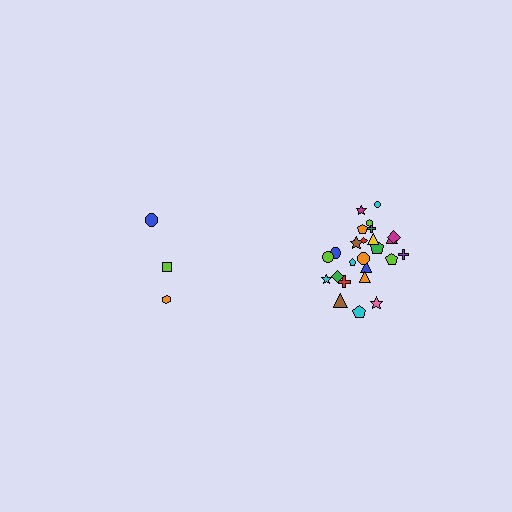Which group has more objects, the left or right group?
The right group.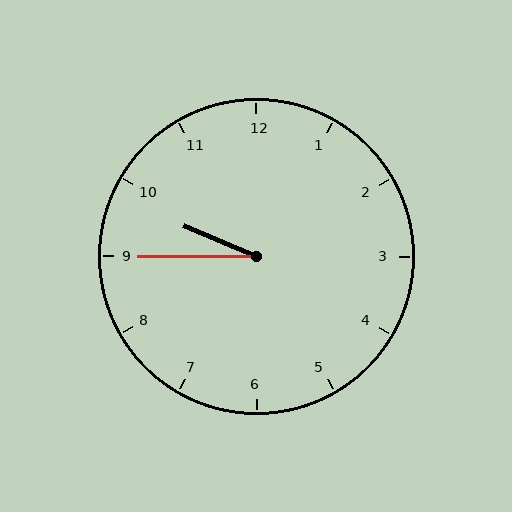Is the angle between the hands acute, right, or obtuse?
It is acute.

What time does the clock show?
9:45.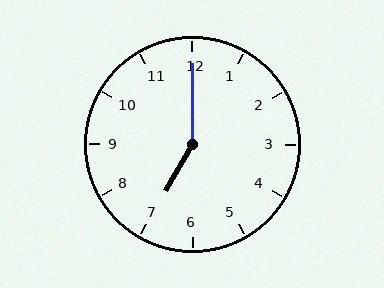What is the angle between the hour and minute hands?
Approximately 150 degrees.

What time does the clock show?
7:00.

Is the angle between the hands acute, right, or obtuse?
It is obtuse.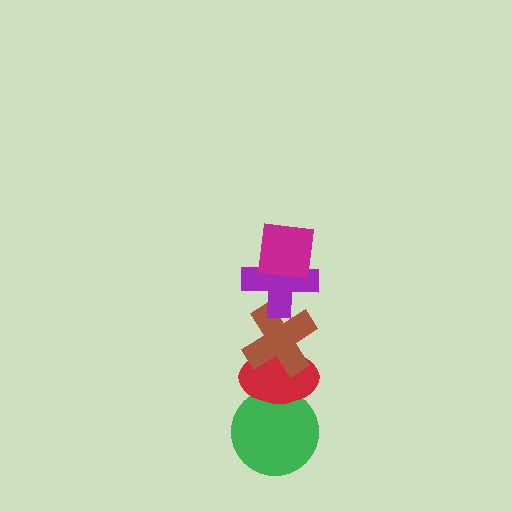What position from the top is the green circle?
The green circle is 5th from the top.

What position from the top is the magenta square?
The magenta square is 1st from the top.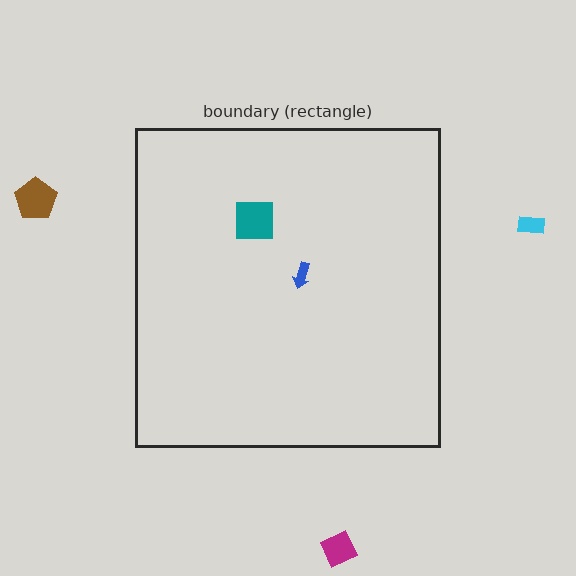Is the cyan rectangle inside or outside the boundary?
Outside.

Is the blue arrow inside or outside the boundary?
Inside.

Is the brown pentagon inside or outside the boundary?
Outside.